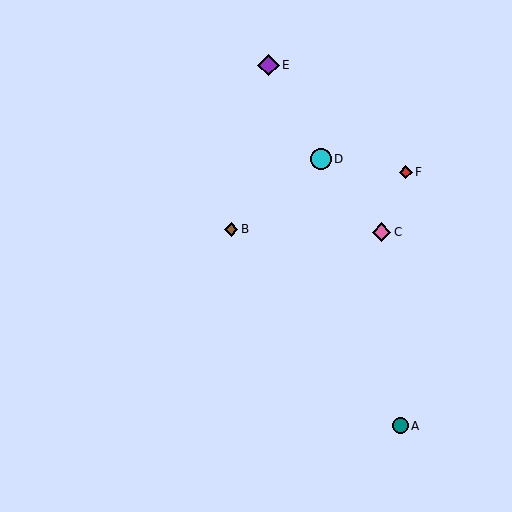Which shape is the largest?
The purple diamond (labeled E) is the largest.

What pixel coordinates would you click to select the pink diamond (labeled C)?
Click at (382, 232) to select the pink diamond C.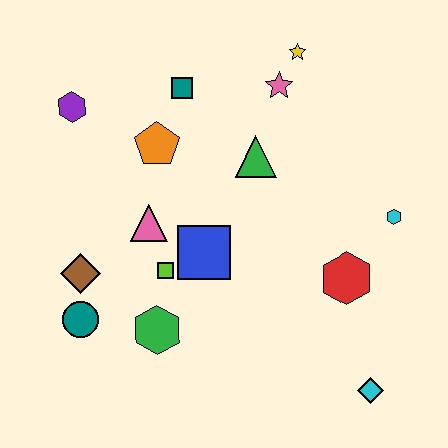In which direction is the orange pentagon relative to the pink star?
The orange pentagon is to the left of the pink star.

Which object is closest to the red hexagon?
The cyan hexagon is closest to the red hexagon.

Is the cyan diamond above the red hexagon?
No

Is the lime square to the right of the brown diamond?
Yes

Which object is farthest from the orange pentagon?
The cyan diamond is farthest from the orange pentagon.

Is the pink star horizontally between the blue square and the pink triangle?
No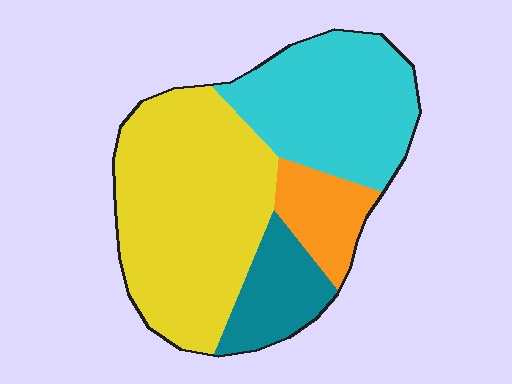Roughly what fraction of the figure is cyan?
Cyan covers 30% of the figure.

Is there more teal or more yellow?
Yellow.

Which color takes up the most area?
Yellow, at roughly 45%.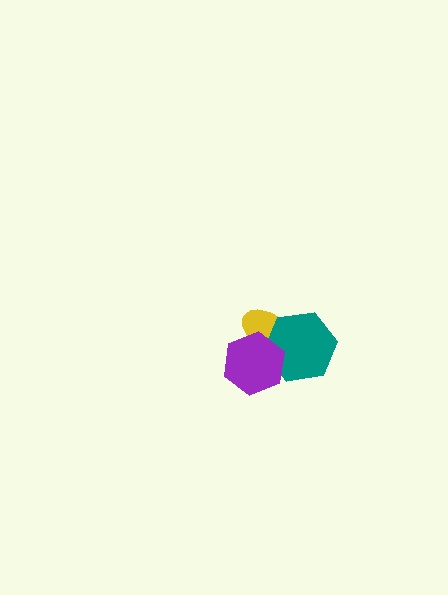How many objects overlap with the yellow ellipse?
2 objects overlap with the yellow ellipse.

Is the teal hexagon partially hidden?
Yes, it is partially covered by another shape.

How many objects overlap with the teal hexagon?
2 objects overlap with the teal hexagon.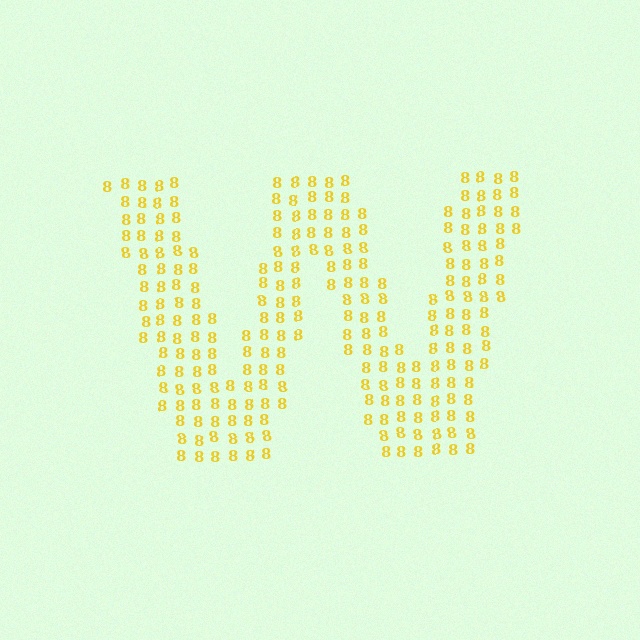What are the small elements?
The small elements are digit 8's.